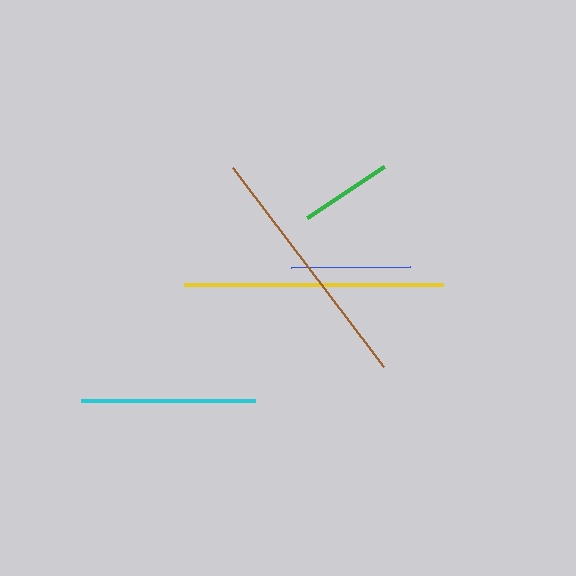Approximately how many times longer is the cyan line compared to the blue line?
The cyan line is approximately 1.5 times the length of the blue line.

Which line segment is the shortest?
The green line is the shortest at approximately 93 pixels.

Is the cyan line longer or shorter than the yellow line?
The yellow line is longer than the cyan line.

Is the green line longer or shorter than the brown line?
The brown line is longer than the green line.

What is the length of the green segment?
The green segment is approximately 93 pixels long.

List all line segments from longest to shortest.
From longest to shortest: yellow, brown, cyan, blue, green.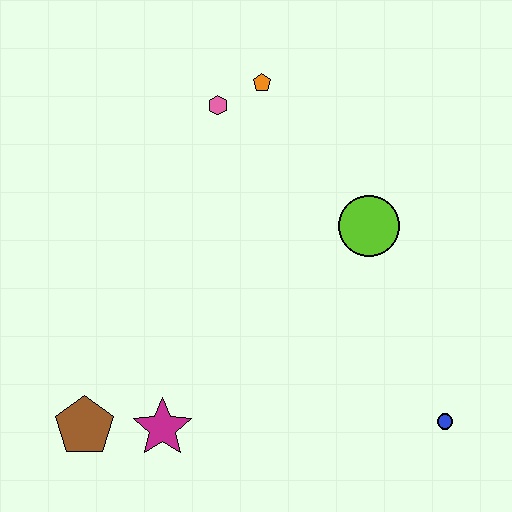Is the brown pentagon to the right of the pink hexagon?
No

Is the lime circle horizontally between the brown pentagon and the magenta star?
No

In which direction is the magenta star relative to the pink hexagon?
The magenta star is below the pink hexagon.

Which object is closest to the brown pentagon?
The magenta star is closest to the brown pentagon.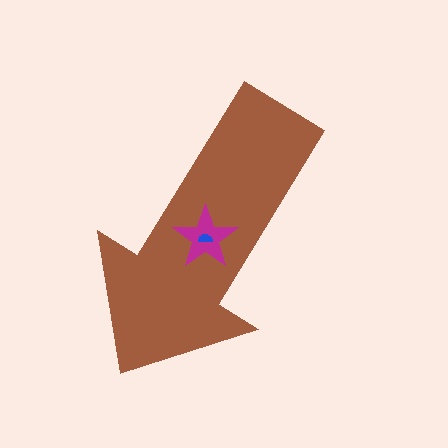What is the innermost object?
The blue semicircle.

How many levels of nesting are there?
3.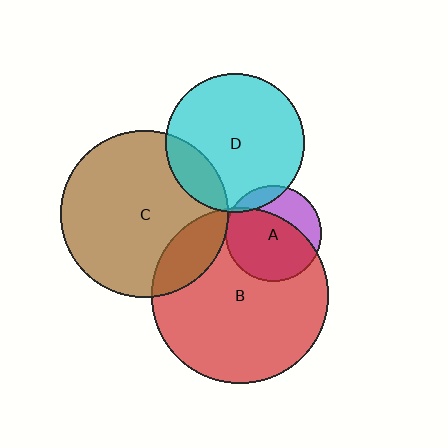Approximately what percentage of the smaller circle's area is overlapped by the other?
Approximately 5%.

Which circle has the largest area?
Circle B (red).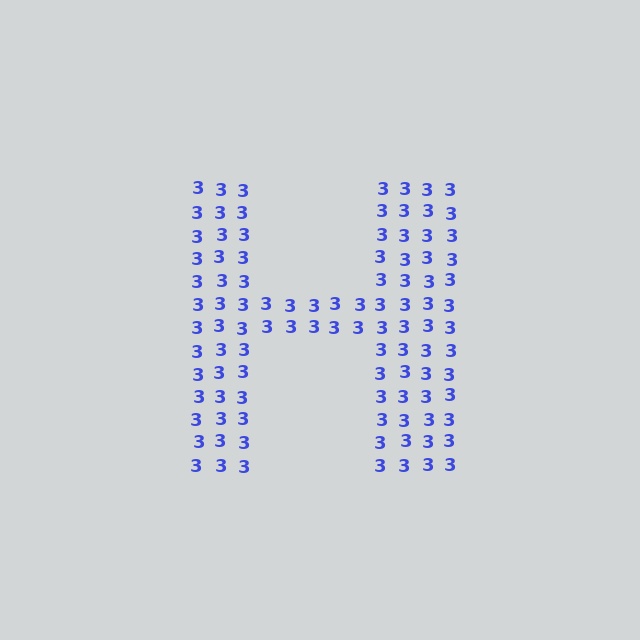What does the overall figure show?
The overall figure shows the letter H.